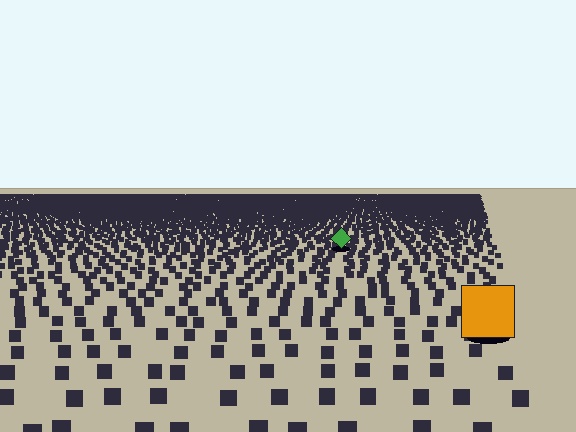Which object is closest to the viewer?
The orange square is closest. The texture marks near it are larger and more spread out.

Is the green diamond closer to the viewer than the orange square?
No. The orange square is closer — you can tell from the texture gradient: the ground texture is coarser near it.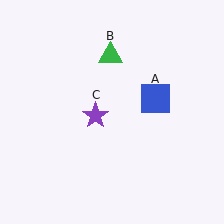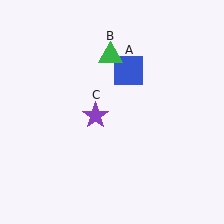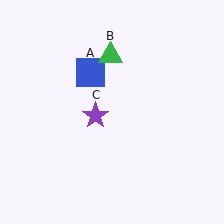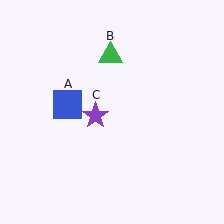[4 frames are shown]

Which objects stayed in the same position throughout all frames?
Green triangle (object B) and purple star (object C) remained stationary.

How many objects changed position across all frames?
1 object changed position: blue square (object A).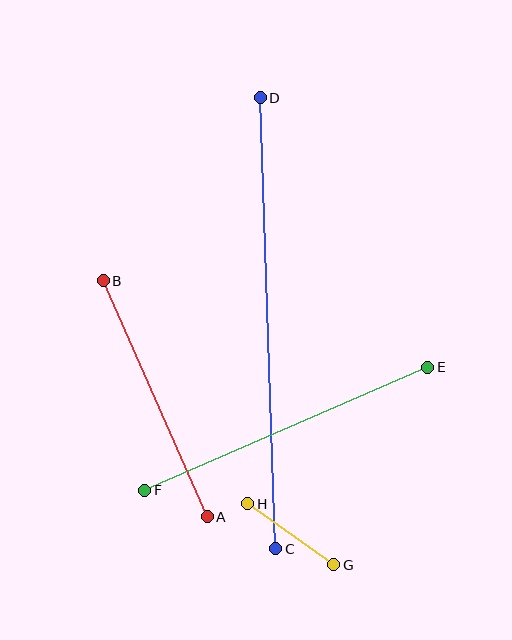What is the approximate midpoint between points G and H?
The midpoint is at approximately (291, 534) pixels.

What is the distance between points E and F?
The distance is approximately 308 pixels.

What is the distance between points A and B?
The distance is approximately 257 pixels.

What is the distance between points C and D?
The distance is approximately 451 pixels.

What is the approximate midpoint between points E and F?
The midpoint is at approximately (286, 429) pixels.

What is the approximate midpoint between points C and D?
The midpoint is at approximately (268, 323) pixels.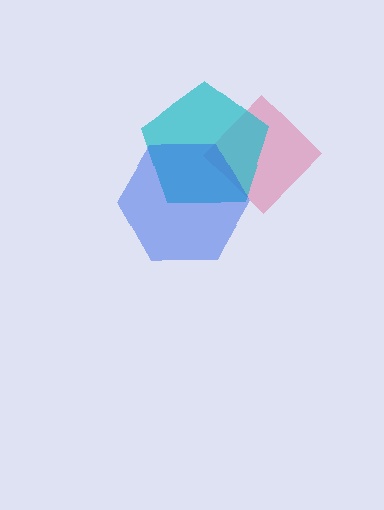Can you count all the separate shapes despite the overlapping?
Yes, there are 3 separate shapes.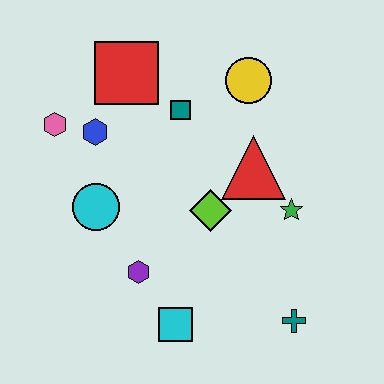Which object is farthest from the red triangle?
The pink hexagon is farthest from the red triangle.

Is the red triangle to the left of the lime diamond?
No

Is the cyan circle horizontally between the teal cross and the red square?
No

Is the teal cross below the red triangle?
Yes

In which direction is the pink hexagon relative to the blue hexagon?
The pink hexagon is to the left of the blue hexagon.